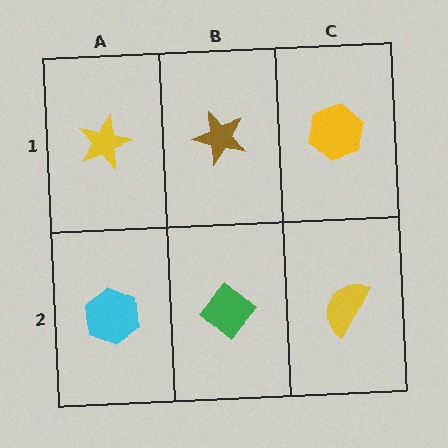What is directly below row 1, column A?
A cyan hexagon.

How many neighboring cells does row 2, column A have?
2.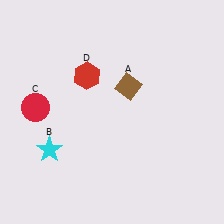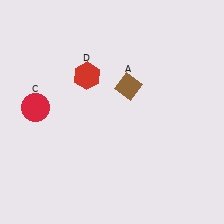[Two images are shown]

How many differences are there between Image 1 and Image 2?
There is 1 difference between the two images.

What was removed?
The cyan star (B) was removed in Image 2.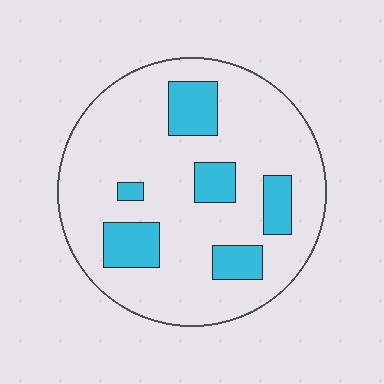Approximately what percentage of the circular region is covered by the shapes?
Approximately 20%.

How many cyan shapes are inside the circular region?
6.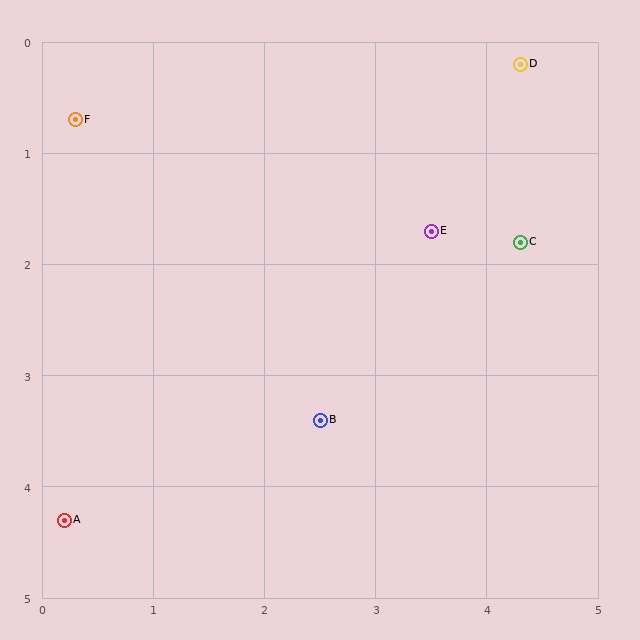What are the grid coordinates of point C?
Point C is at approximately (4.3, 1.8).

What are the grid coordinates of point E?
Point E is at approximately (3.5, 1.7).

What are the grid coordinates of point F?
Point F is at approximately (0.3, 0.7).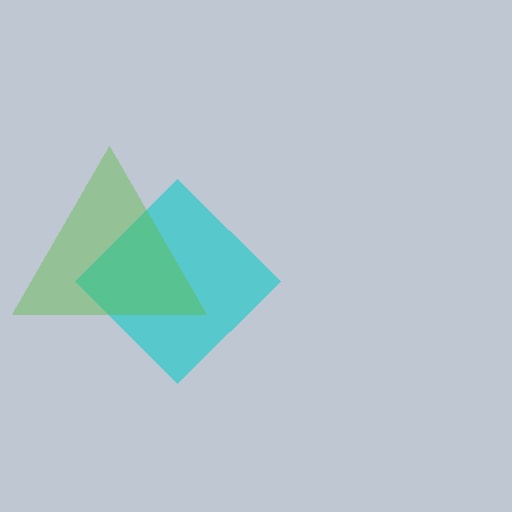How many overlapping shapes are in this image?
There are 2 overlapping shapes in the image.